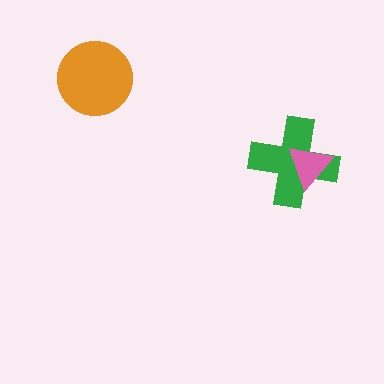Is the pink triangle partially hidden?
No, no other shape covers it.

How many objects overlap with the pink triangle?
1 object overlaps with the pink triangle.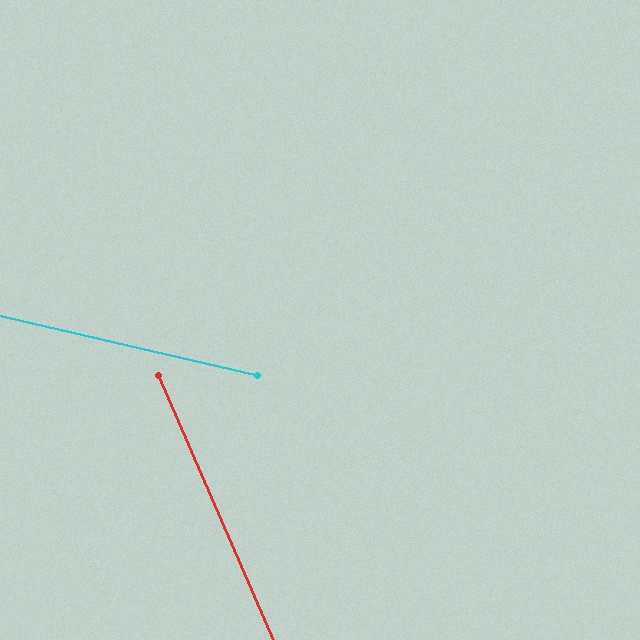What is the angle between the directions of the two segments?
Approximately 54 degrees.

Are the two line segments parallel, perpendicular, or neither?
Neither parallel nor perpendicular — they differ by about 54°.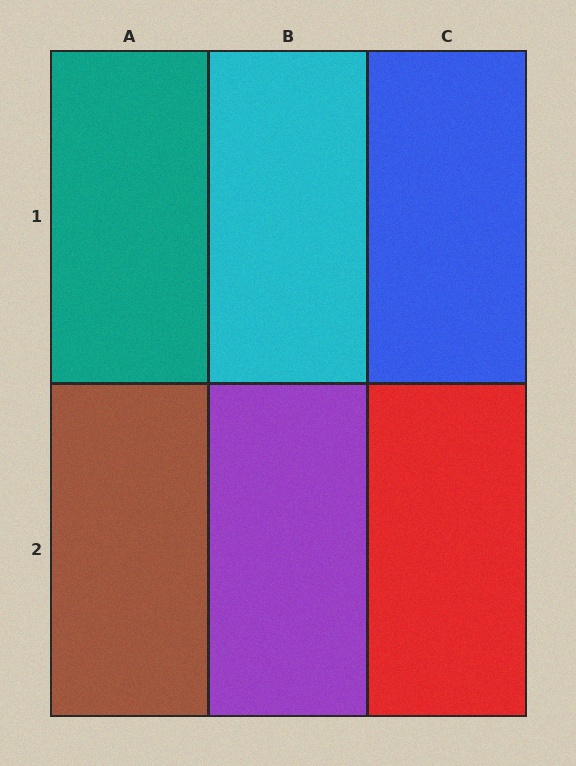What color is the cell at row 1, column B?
Cyan.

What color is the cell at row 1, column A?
Teal.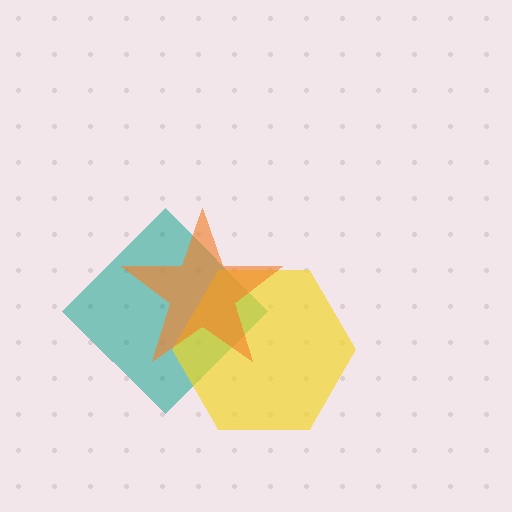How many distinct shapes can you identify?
There are 3 distinct shapes: a teal diamond, a yellow hexagon, an orange star.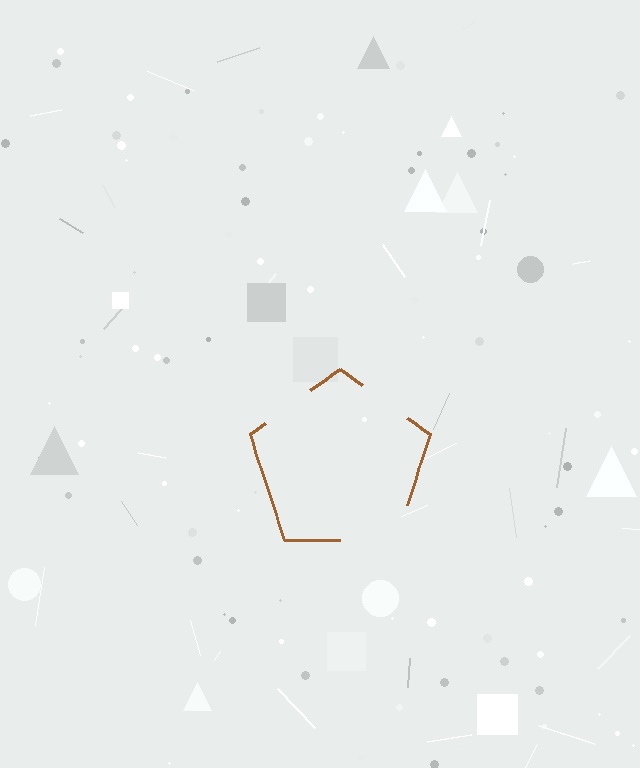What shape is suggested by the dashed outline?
The dashed outline suggests a pentagon.